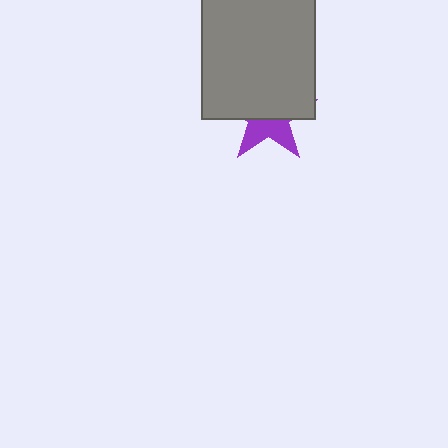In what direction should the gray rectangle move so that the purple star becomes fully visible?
The gray rectangle should move up. That is the shortest direction to clear the overlap and leave the purple star fully visible.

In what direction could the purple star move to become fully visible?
The purple star could move down. That would shift it out from behind the gray rectangle entirely.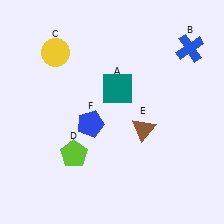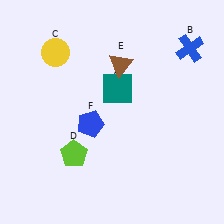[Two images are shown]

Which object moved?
The brown triangle (E) moved up.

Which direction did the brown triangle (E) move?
The brown triangle (E) moved up.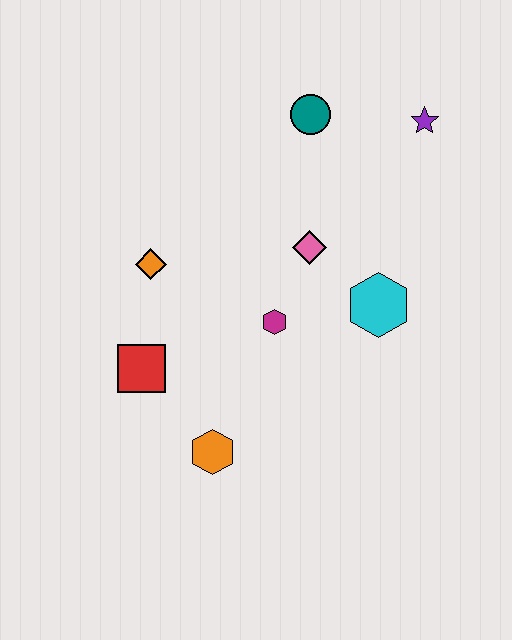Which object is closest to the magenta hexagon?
The pink diamond is closest to the magenta hexagon.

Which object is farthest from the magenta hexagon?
The purple star is farthest from the magenta hexagon.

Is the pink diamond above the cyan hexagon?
Yes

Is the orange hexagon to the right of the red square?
Yes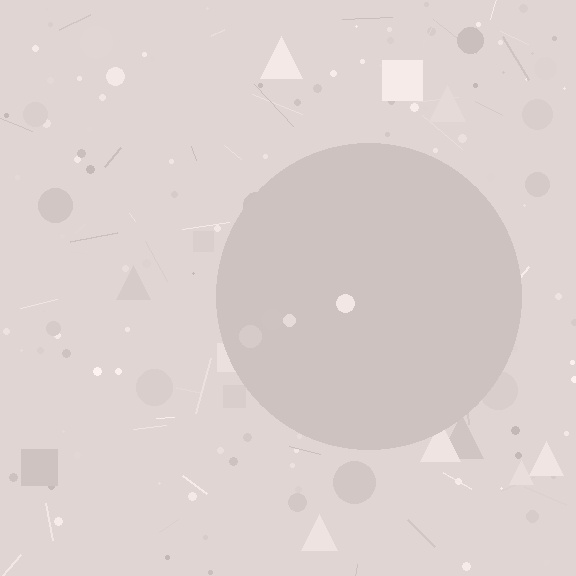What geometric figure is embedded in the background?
A circle is embedded in the background.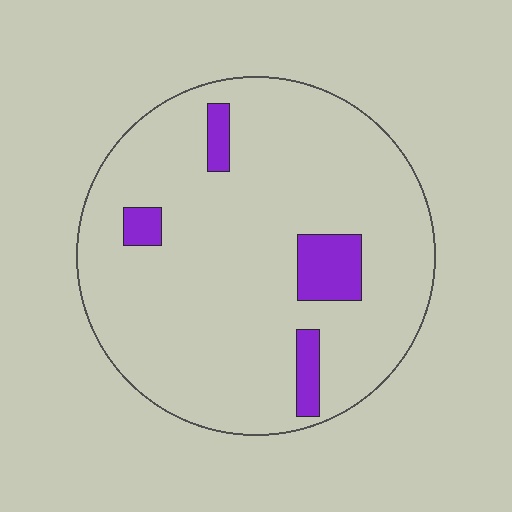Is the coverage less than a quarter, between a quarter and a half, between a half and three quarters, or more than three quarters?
Less than a quarter.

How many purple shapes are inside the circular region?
4.